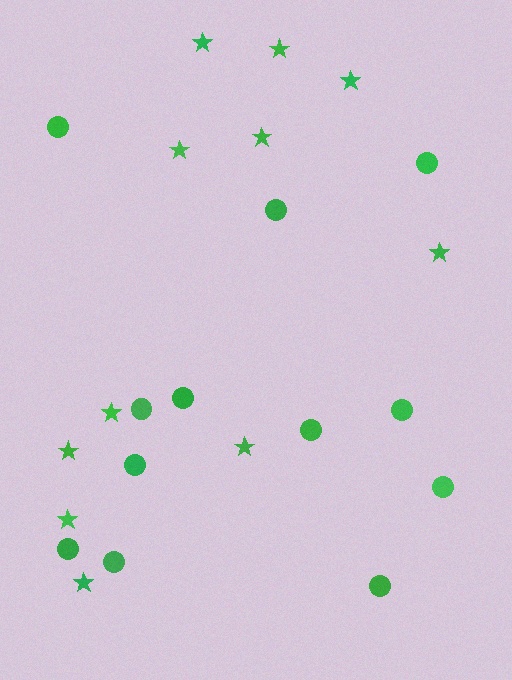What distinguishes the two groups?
There are 2 groups: one group of circles (12) and one group of stars (11).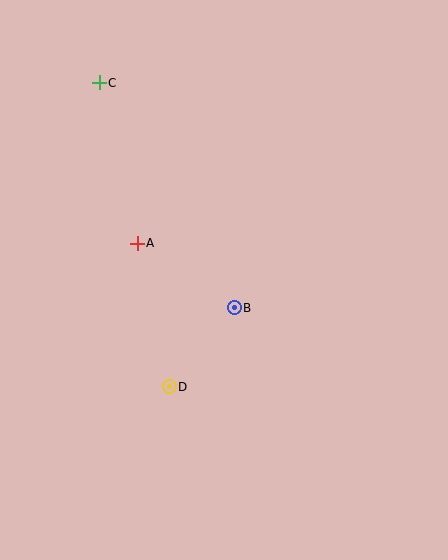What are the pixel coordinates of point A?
Point A is at (137, 243).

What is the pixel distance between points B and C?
The distance between B and C is 262 pixels.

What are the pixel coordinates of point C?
Point C is at (99, 83).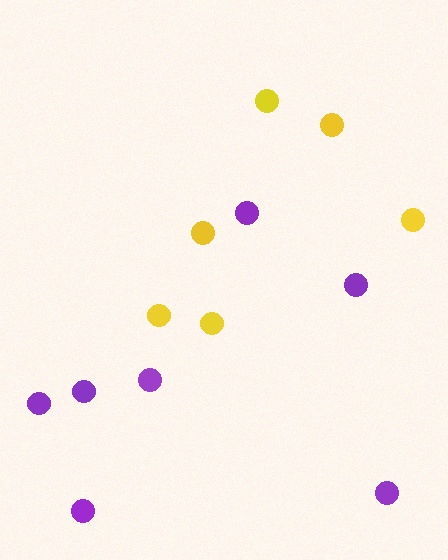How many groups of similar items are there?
There are 2 groups: one group of purple circles (7) and one group of yellow circles (6).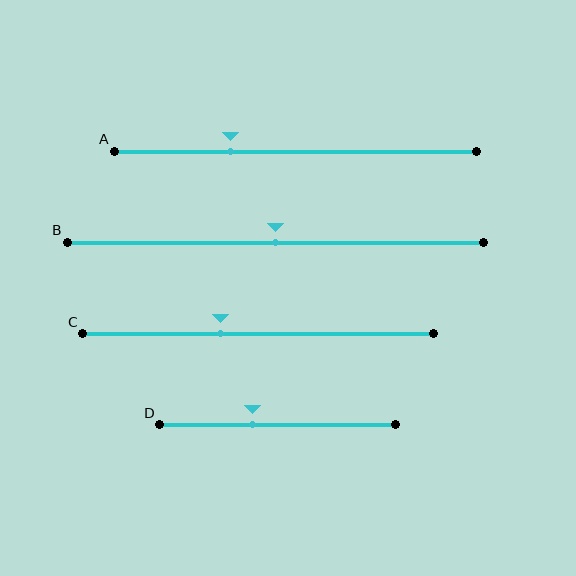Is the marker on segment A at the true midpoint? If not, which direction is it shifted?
No, the marker on segment A is shifted to the left by about 18% of the segment length.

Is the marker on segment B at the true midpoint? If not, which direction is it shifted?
Yes, the marker on segment B is at the true midpoint.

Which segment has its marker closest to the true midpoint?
Segment B has its marker closest to the true midpoint.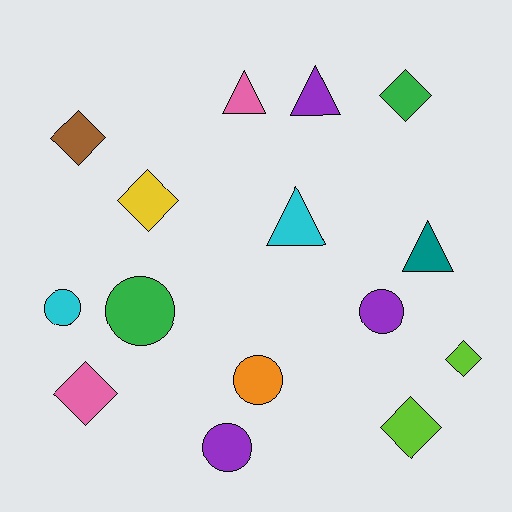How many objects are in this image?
There are 15 objects.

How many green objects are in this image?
There are 2 green objects.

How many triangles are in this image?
There are 4 triangles.